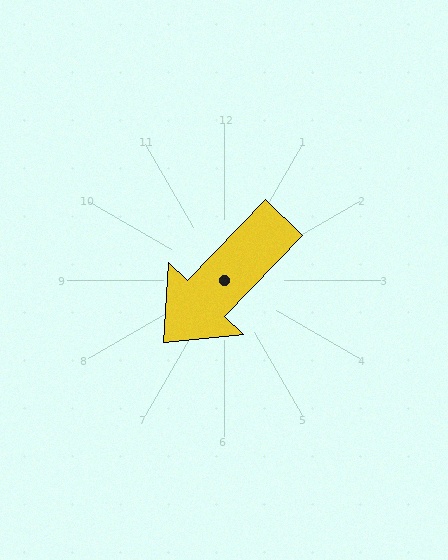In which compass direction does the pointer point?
Southwest.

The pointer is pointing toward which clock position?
Roughly 7 o'clock.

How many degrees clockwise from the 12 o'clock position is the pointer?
Approximately 224 degrees.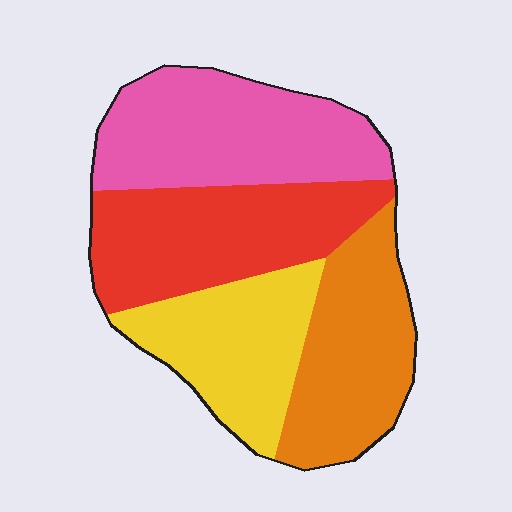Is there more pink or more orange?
Pink.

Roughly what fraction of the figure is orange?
Orange takes up about one quarter (1/4) of the figure.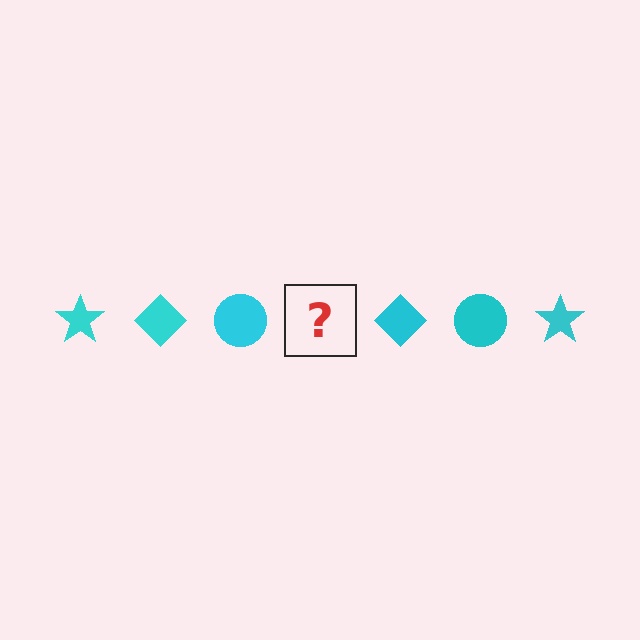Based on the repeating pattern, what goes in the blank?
The blank should be a cyan star.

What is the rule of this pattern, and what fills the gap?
The rule is that the pattern cycles through star, diamond, circle shapes in cyan. The gap should be filled with a cyan star.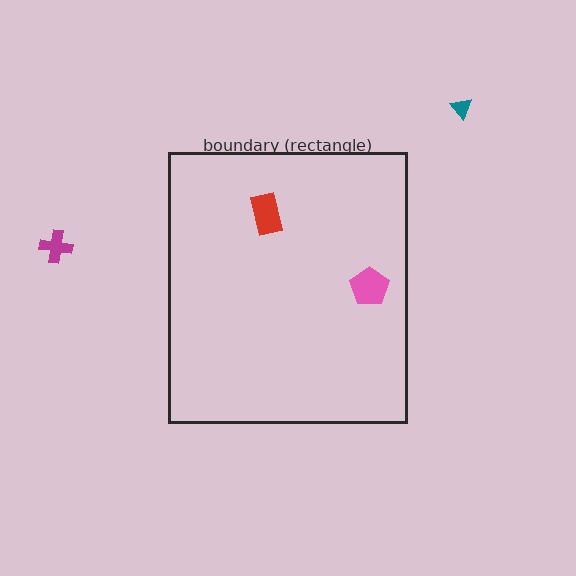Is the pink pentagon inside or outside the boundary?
Inside.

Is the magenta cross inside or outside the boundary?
Outside.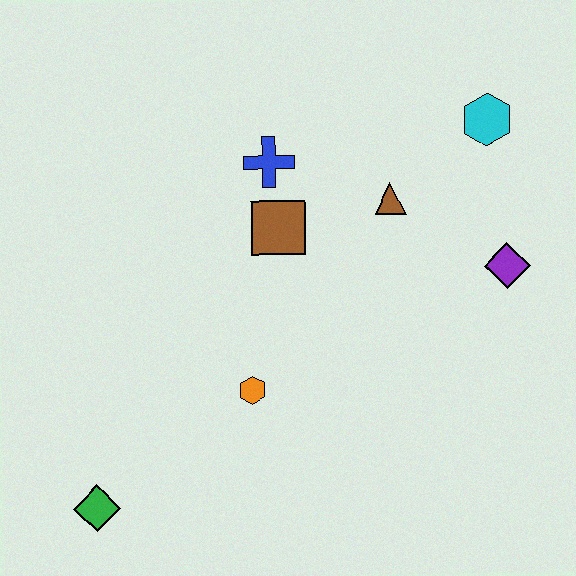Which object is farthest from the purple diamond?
The green diamond is farthest from the purple diamond.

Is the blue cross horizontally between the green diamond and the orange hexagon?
No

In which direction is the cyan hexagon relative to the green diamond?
The cyan hexagon is to the right of the green diamond.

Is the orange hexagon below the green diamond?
No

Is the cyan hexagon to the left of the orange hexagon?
No